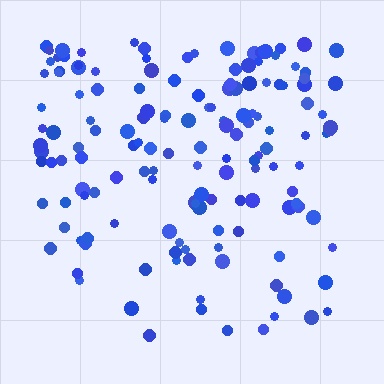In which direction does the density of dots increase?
From bottom to top, with the top side densest.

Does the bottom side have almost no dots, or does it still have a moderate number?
Still a moderate number, just noticeably fewer than the top.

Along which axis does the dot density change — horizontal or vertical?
Vertical.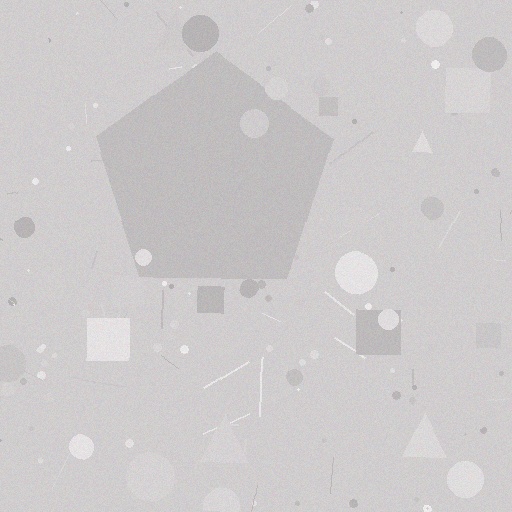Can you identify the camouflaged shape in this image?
The camouflaged shape is a pentagon.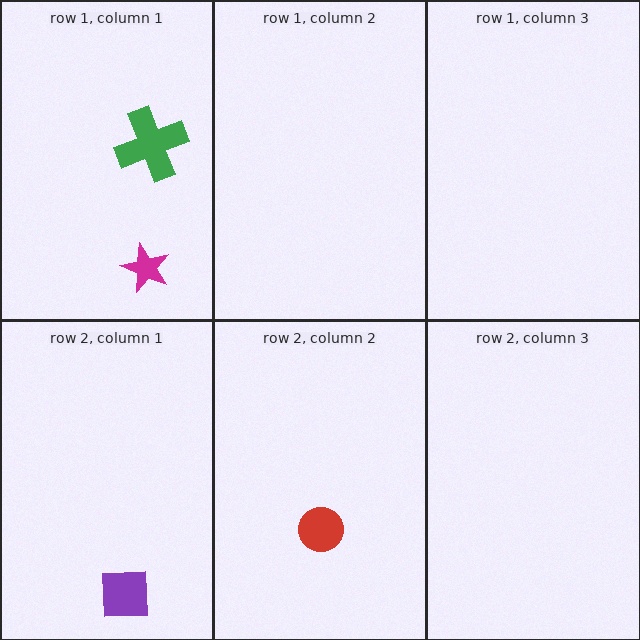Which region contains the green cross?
The row 1, column 1 region.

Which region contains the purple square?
The row 2, column 1 region.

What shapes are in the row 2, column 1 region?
The purple square.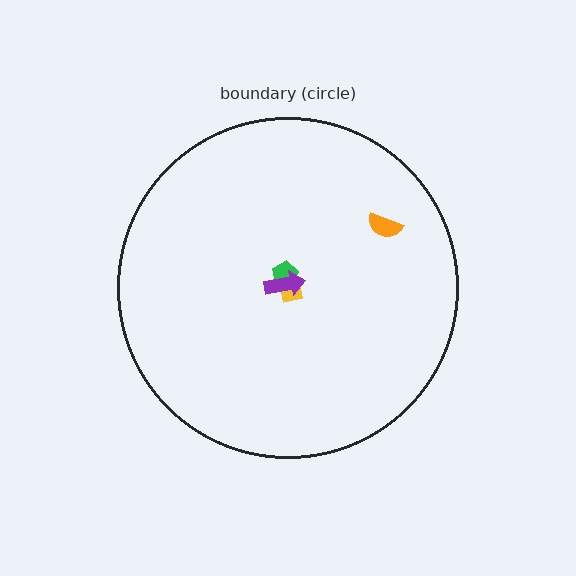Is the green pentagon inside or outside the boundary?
Inside.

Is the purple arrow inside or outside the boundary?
Inside.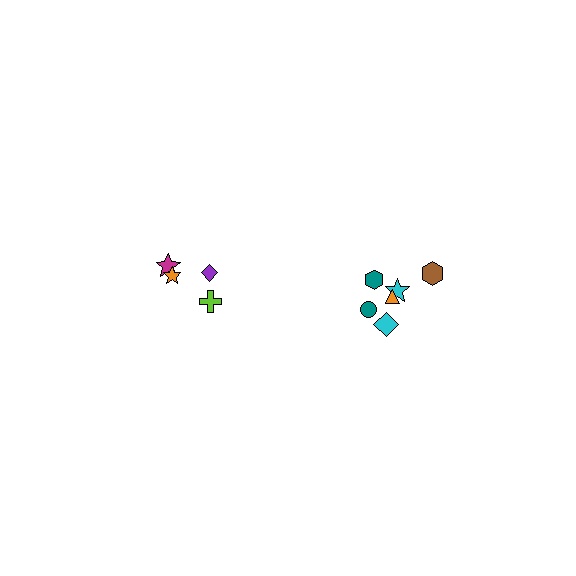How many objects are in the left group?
There are 4 objects.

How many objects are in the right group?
There are 6 objects.